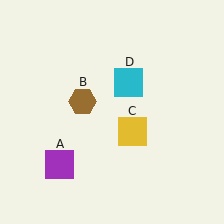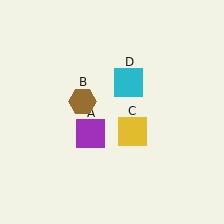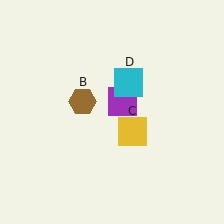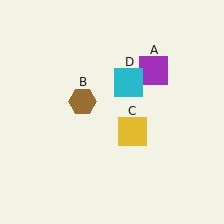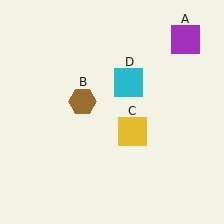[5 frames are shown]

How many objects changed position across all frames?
1 object changed position: purple square (object A).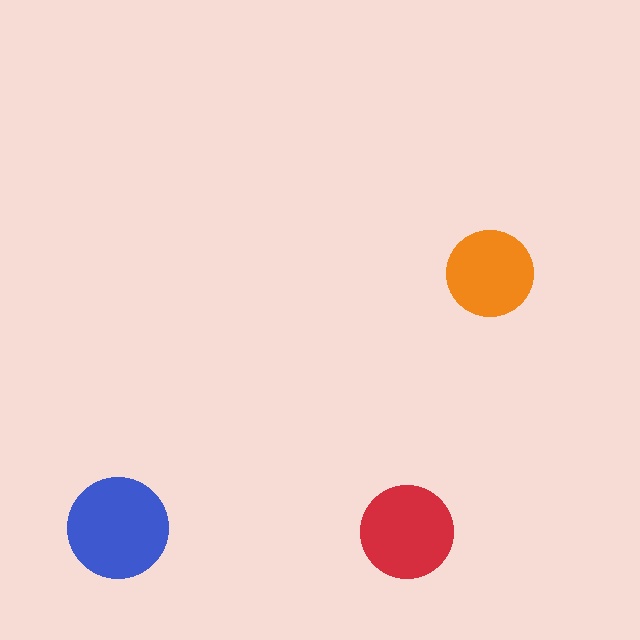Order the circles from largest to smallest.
the blue one, the red one, the orange one.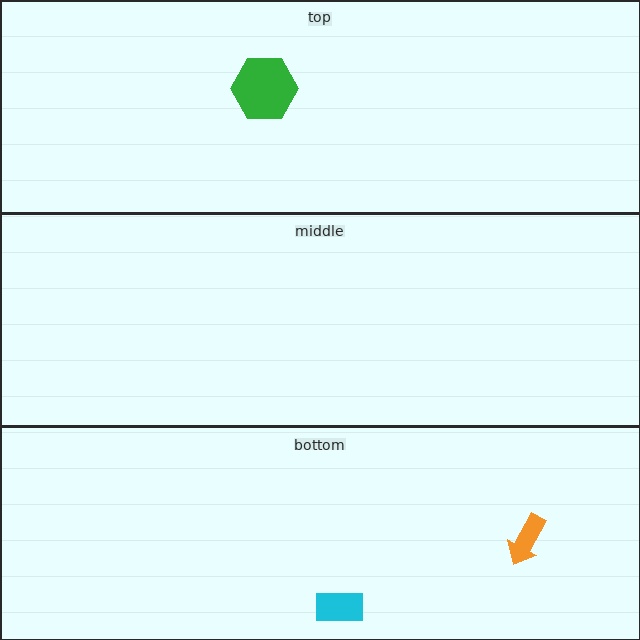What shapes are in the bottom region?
The cyan rectangle, the orange arrow.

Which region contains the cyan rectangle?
The bottom region.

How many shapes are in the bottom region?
2.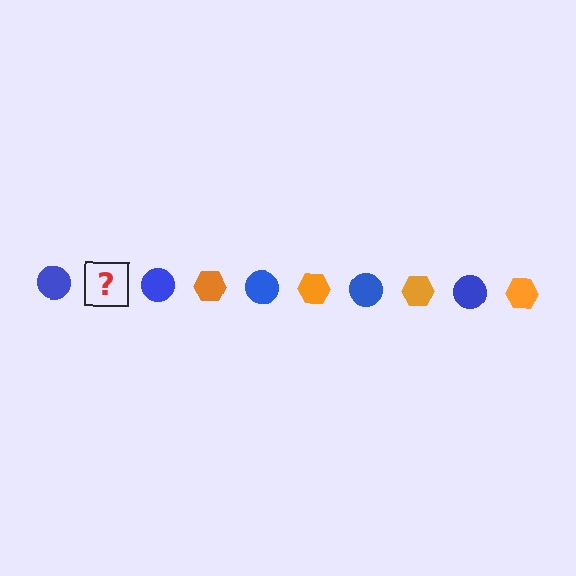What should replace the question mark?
The question mark should be replaced with an orange hexagon.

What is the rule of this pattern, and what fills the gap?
The rule is that the pattern alternates between blue circle and orange hexagon. The gap should be filled with an orange hexagon.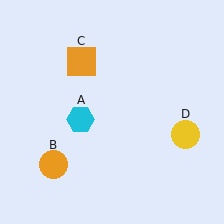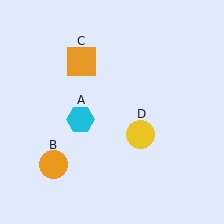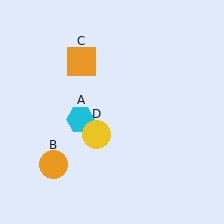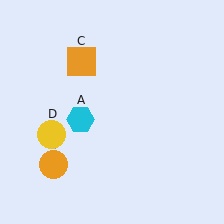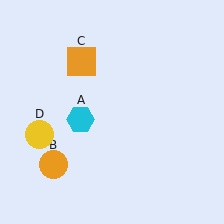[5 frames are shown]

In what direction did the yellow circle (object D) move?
The yellow circle (object D) moved left.